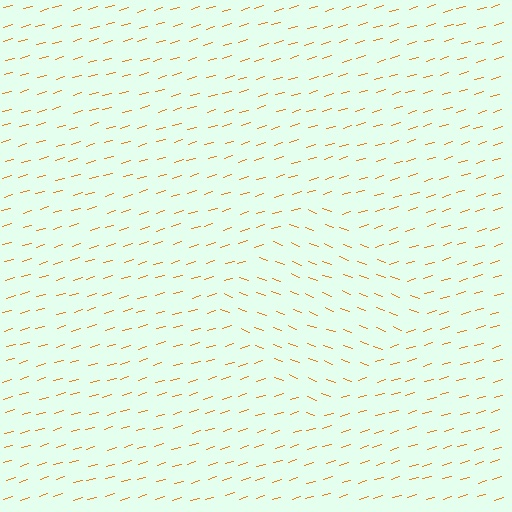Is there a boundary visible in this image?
Yes, there is a texture boundary formed by a change in line orientation.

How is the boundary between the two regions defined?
The boundary is defined purely by a change in line orientation (approximately 38 degrees difference). All lines are the same color and thickness.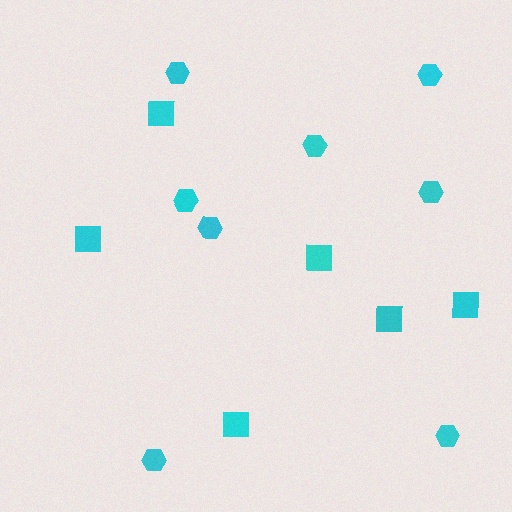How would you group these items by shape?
There are 2 groups: one group of squares (6) and one group of hexagons (8).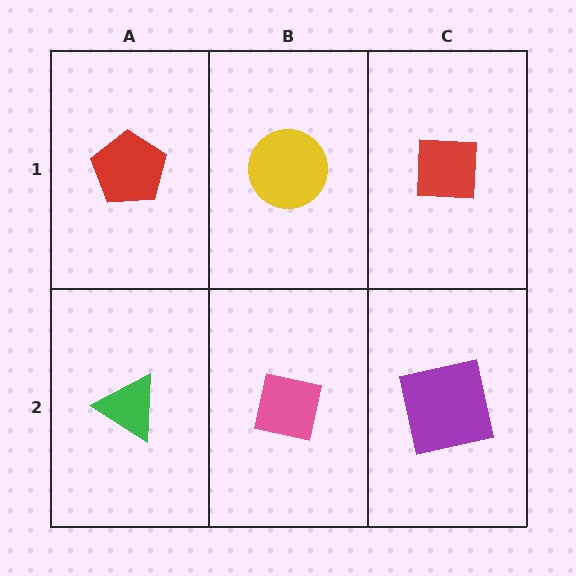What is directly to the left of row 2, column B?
A green triangle.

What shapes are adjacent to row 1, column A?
A green triangle (row 2, column A), a yellow circle (row 1, column B).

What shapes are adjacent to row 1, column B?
A pink square (row 2, column B), a red pentagon (row 1, column A), a red square (row 1, column C).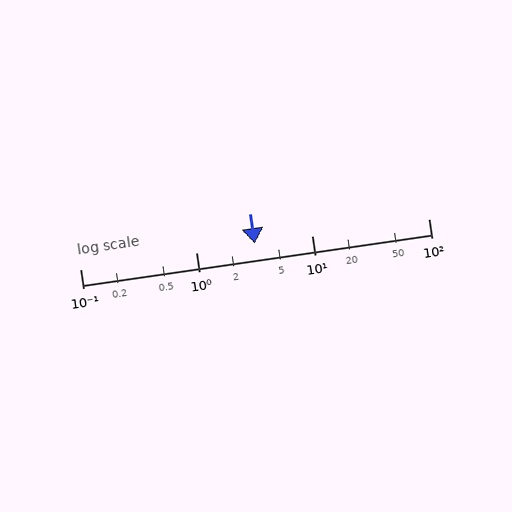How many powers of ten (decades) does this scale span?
The scale spans 3 decades, from 0.1 to 100.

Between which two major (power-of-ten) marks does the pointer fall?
The pointer is between 1 and 10.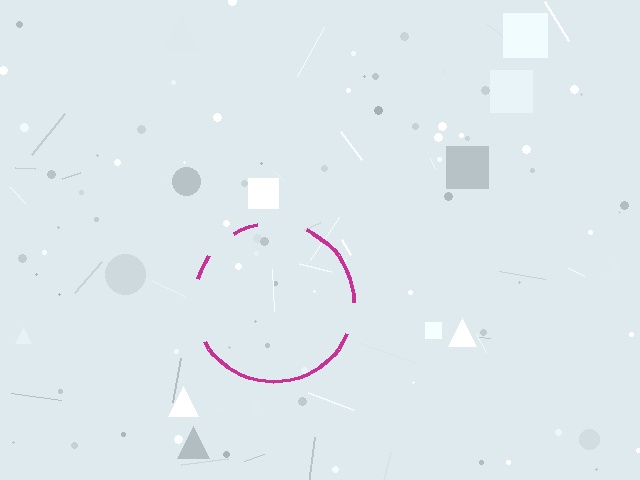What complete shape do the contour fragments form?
The contour fragments form a circle.